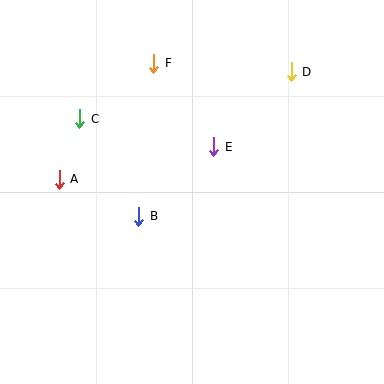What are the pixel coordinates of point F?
Point F is at (154, 63).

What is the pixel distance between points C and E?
The distance between C and E is 137 pixels.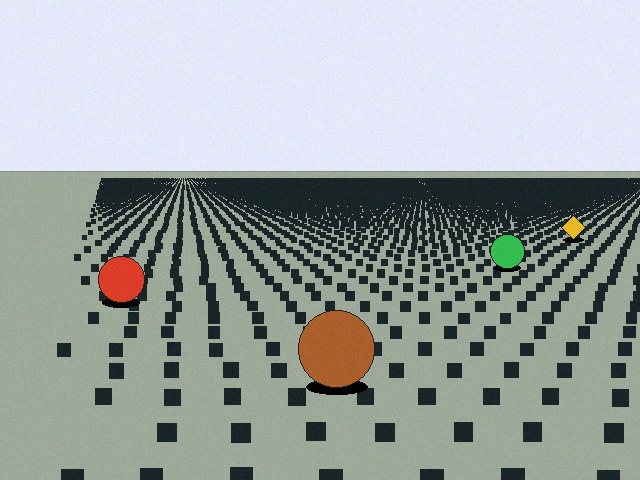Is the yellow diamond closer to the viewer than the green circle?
No. The green circle is closer — you can tell from the texture gradient: the ground texture is coarser near it.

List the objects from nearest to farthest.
From nearest to farthest: the brown circle, the red circle, the green circle, the yellow diamond.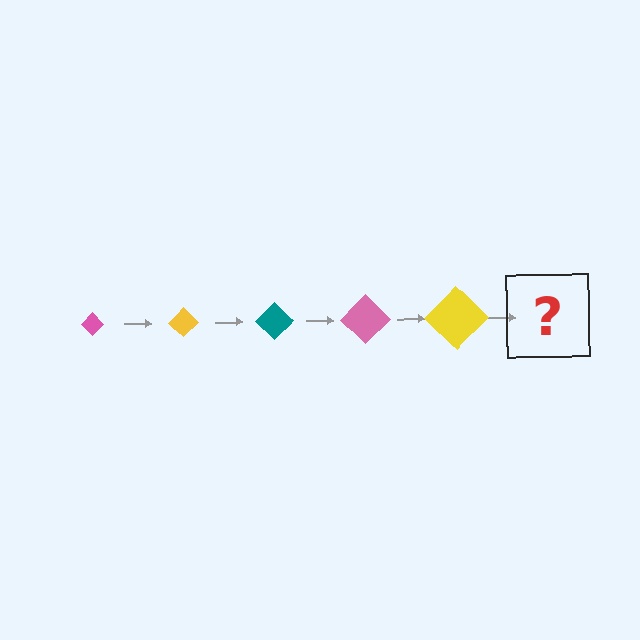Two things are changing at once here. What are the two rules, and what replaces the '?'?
The two rules are that the diamond grows larger each step and the color cycles through pink, yellow, and teal. The '?' should be a teal diamond, larger than the previous one.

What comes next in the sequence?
The next element should be a teal diamond, larger than the previous one.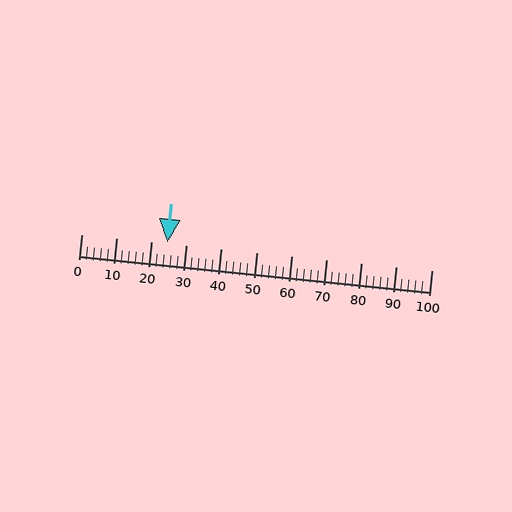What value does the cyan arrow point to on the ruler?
The cyan arrow points to approximately 25.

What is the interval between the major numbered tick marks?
The major tick marks are spaced 10 units apart.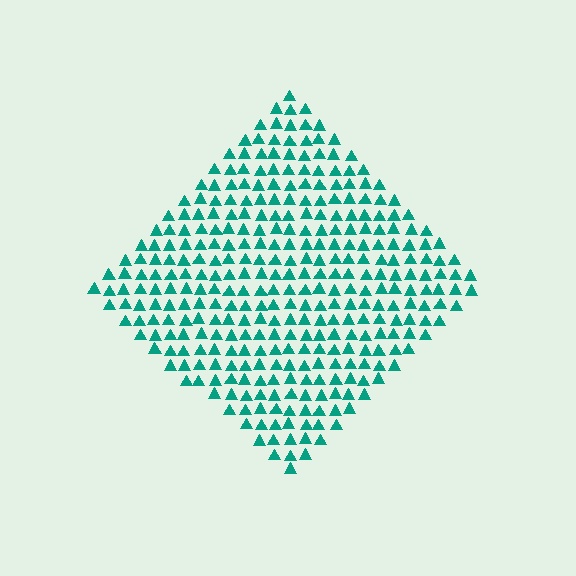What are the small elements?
The small elements are triangles.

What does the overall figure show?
The overall figure shows a diamond.